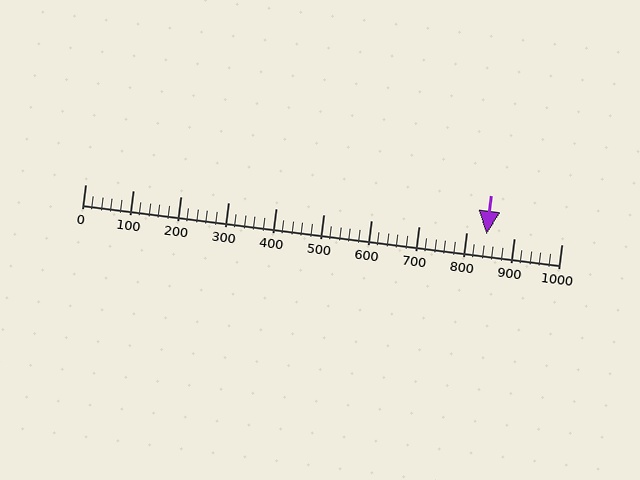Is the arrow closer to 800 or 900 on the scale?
The arrow is closer to 800.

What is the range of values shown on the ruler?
The ruler shows values from 0 to 1000.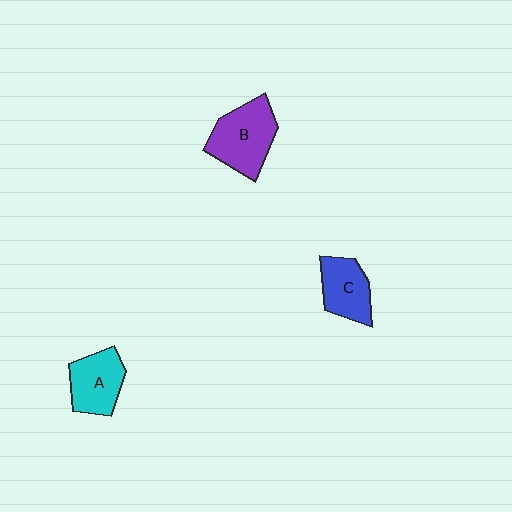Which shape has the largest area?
Shape B (purple).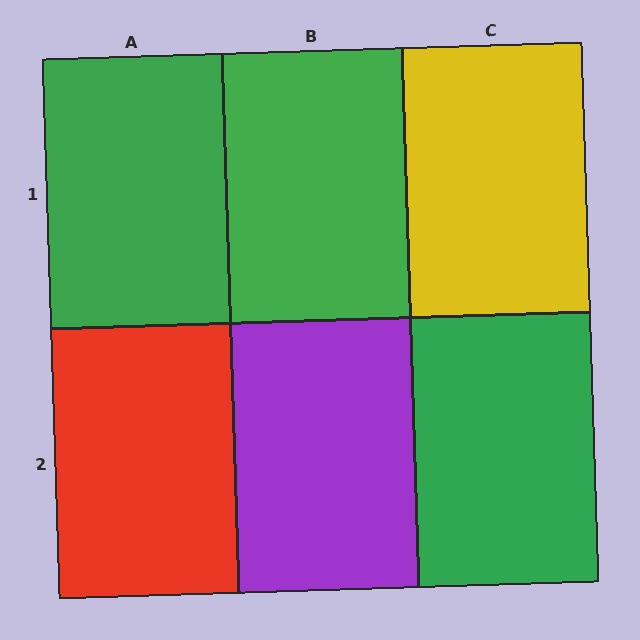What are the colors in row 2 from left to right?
Red, purple, green.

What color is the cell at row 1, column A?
Green.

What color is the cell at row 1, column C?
Yellow.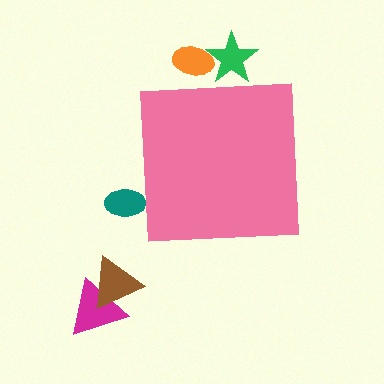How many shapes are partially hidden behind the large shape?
3 shapes are partially hidden.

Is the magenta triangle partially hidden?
No, the magenta triangle is fully visible.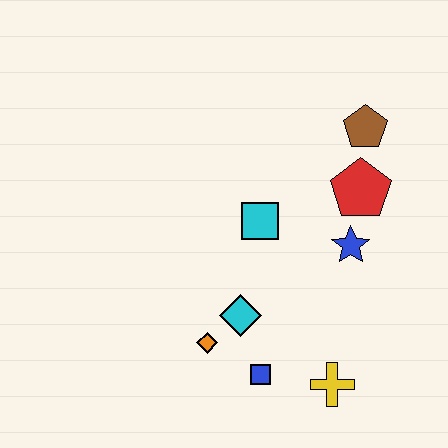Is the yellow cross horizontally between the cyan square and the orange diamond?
No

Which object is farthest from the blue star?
The orange diamond is farthest from the blue star.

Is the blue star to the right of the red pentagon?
No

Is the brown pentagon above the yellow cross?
Yes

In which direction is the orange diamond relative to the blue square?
The orange diamond is to the left of the blue square.